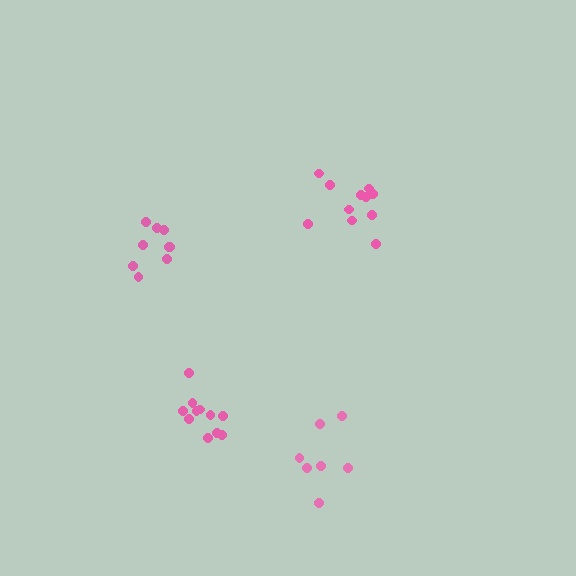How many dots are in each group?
Group 1: 11 dots, Group 2: 7 dots, Group 3: 11 dots, Group 4: 9 dots (38 total).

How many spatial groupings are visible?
There are 4 spatial groupings.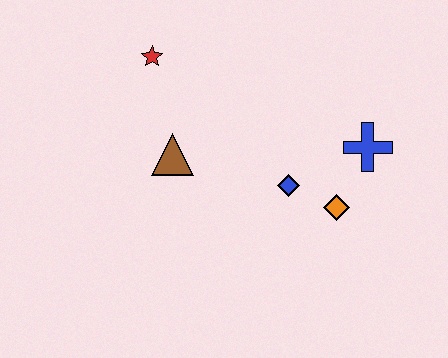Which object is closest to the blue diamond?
The orange diamond is closest to the blue diamond.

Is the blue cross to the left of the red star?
No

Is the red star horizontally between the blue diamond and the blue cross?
No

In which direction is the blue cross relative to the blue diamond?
The blue cross is to the right of the blue diamond.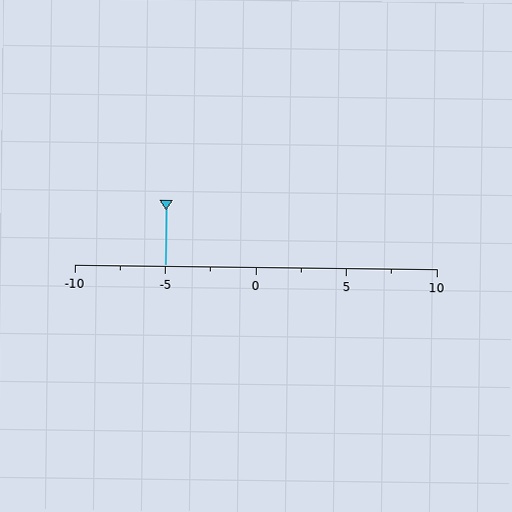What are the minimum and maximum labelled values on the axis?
The axis runs from -10 to 10.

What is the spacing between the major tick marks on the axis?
The major ticks are spaced 5 apart.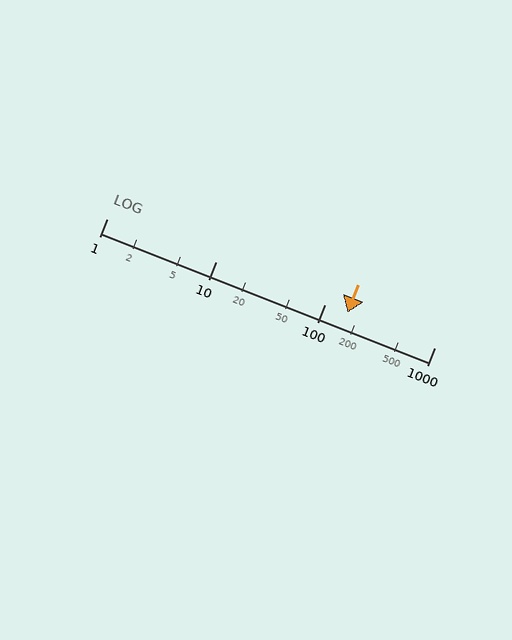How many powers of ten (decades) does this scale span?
The scale spans 3 decades, from 1 to 1000.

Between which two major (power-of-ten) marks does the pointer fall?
The pointer is between 100 and 1000.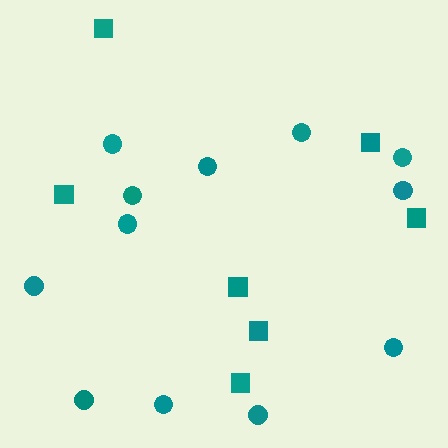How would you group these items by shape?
There are 2 groups: one group of squares (7) and one group of circles (12).